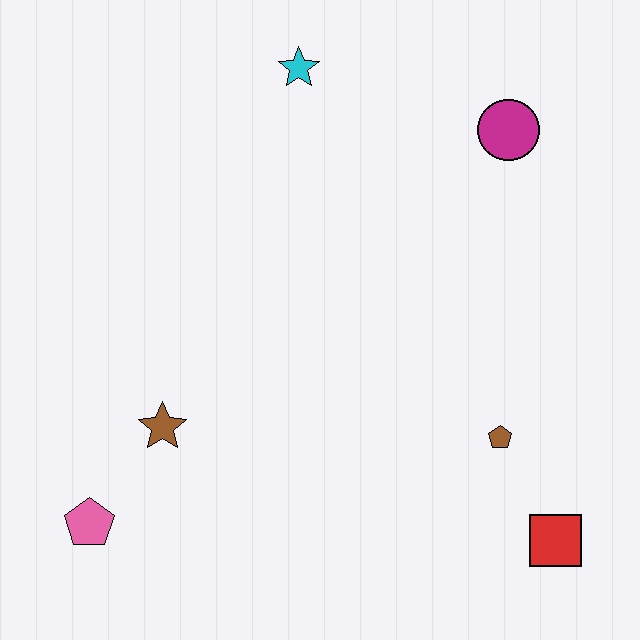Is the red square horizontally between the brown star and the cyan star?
No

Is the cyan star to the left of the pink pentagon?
No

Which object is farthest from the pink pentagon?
The magenta circle is farthest from the pink pentagon.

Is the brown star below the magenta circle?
Yes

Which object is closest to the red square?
The brown pentagon is closest to the red square.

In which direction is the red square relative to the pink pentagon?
The red square is to the right of the pink pentagon.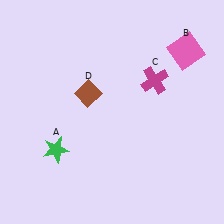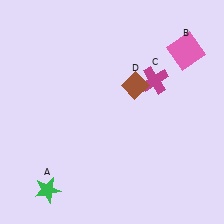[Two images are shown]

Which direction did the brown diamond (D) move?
The brown diamond (D) moved right.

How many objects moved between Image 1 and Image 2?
2 objects moved between the two images.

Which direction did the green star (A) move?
The green star (A) moved down.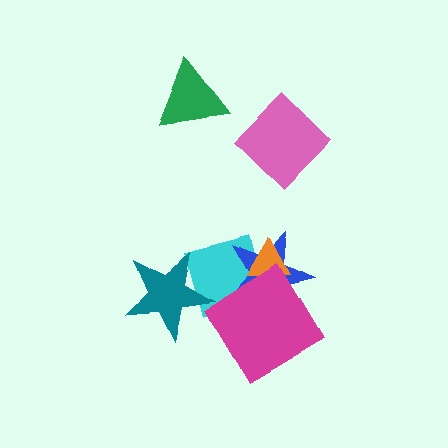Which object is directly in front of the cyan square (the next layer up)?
The blue star is directly in front of the cyan square.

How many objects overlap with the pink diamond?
0 objects overlap with the pink diamond.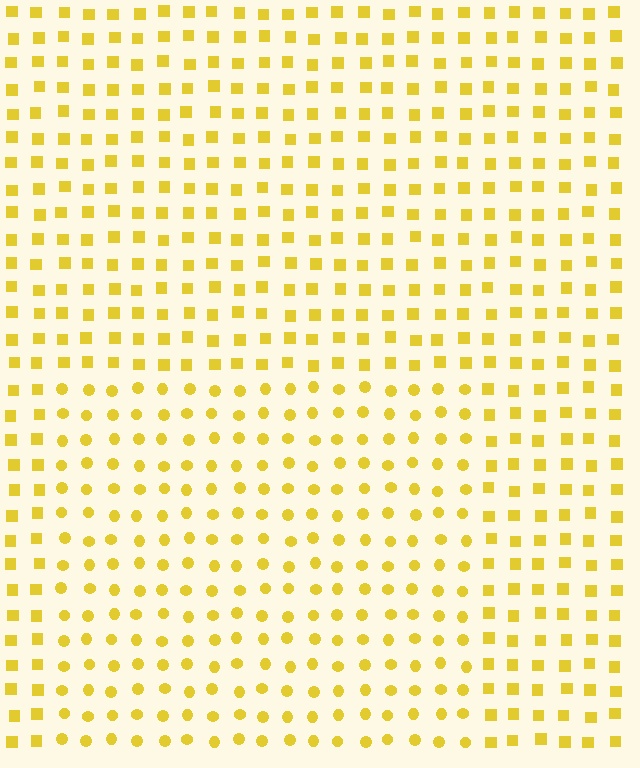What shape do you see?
I see a rectangle.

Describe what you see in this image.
The image is filled with small yellow elements arranged in a uniform grid. A rectangle-shaped region contains circles, while the surrounding area contains squares. The boundary is defined purely by the change in element shape.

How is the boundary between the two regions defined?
The boundary is defined by a change in element shape: circles inside vs. squares outside. All elements share the same color and spacing.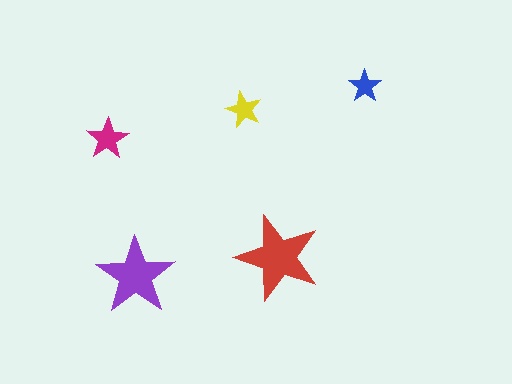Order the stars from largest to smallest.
the red one, the purple one, the magenta one, the yellow one, the blue one.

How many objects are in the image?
There are 5 objects in the image.